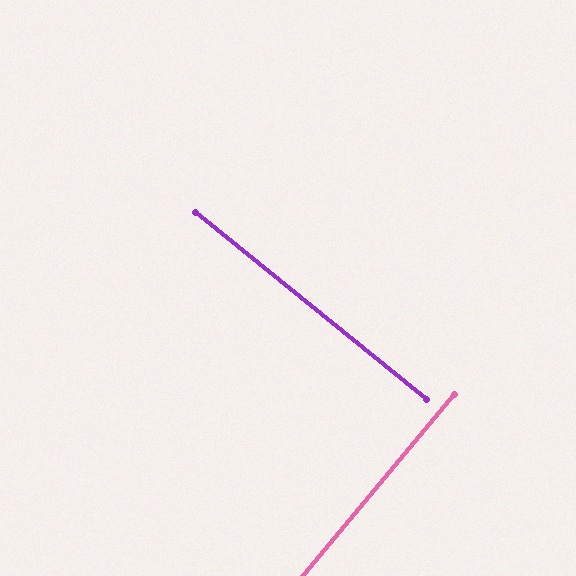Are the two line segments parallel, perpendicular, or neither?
Perpendicular — they meet at approximately 89°.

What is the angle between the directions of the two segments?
Approximately 89 degrees.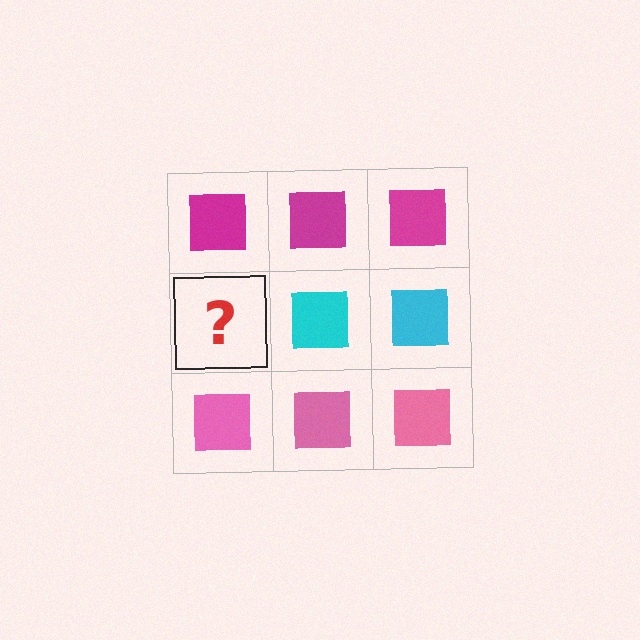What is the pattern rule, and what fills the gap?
The rule is that each row has a consistent color. The gap should be filled with a cyan square.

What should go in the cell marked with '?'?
The missing cell should contain a cyan square.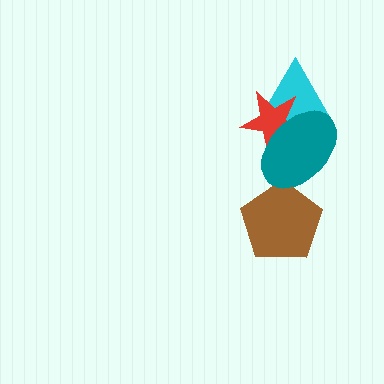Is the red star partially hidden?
Yes, it is partially covered by another shape.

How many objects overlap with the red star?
2 objects overlap with the red star.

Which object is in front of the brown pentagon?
The teal ellipse is in front of the brown pentagon.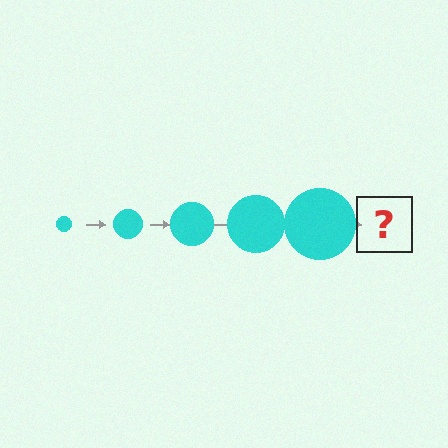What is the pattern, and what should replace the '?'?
The pattern is that the circle gets progressively larger each step. The '?' should be a cyan circle, larger than the previous one.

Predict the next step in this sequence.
The next step is a cyan circle, larger than the previous one.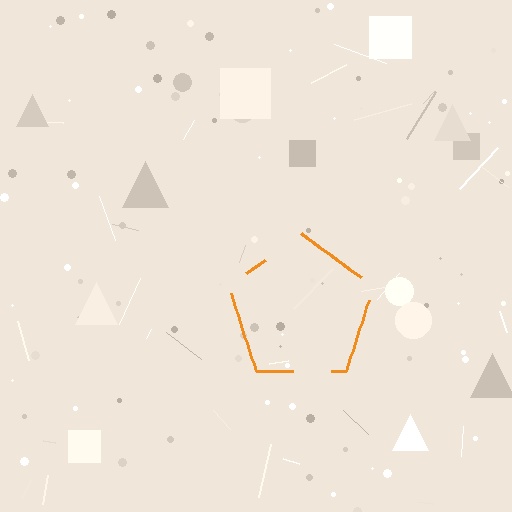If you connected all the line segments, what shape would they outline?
They would outline a pentagon.